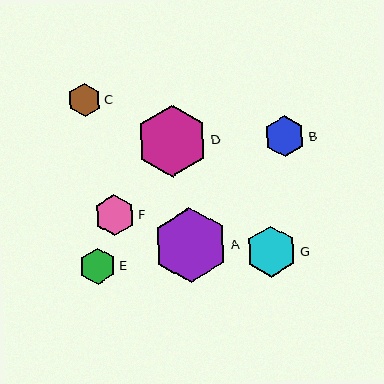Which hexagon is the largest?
Hexagon A is the largest with a size of approximately 75 pixels.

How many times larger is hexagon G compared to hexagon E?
Hexagon G is approximately 1.4 times the size of hexagon E.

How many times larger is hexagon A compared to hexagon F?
Hexagon A is approximately 1.9 times the size of hexagon F.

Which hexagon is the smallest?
Hexagon C is the smallest with a size of approximately 33 pixels.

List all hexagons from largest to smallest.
From largest to smallest: A, D, G, B, F, E, C.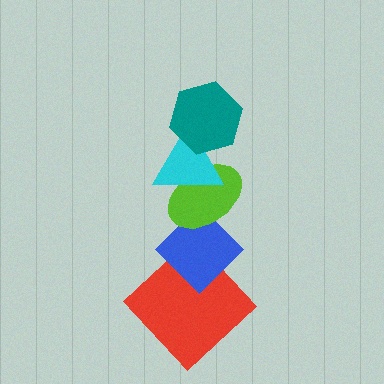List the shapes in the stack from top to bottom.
From top to bottom: the teal hexagon, the cyan triangle, the lime ellipse, the blue diamond, the red diamond.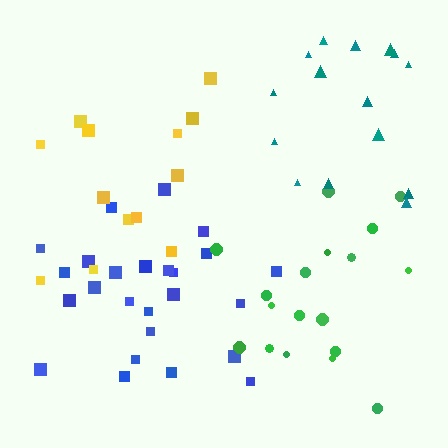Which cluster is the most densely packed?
Blue.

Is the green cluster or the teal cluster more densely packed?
Green.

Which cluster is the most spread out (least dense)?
Yellow.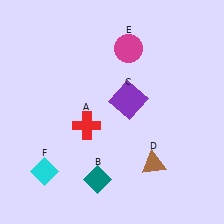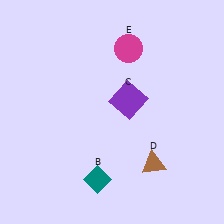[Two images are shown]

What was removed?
The red cross (A), the cyan diamond (F) were removed in Image 2.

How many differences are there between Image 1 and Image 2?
There are 2 differences between the two images.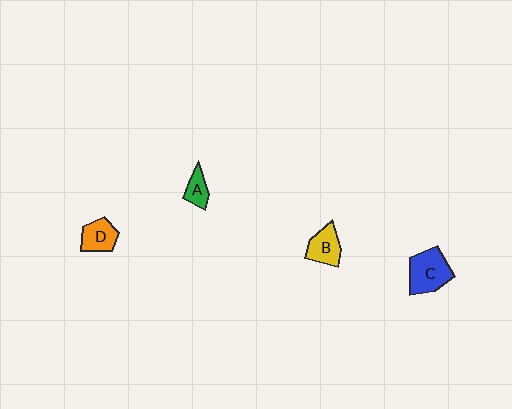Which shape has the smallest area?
Shape A (green).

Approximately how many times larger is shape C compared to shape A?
Approximately 2.2 times.